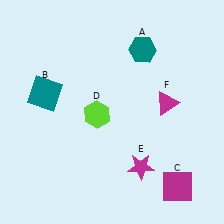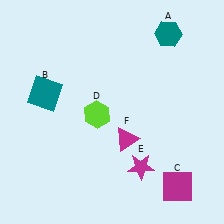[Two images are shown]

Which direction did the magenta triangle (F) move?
The magenta triangle (F) moved left.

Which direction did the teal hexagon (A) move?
The teal hexagon (A) moved right.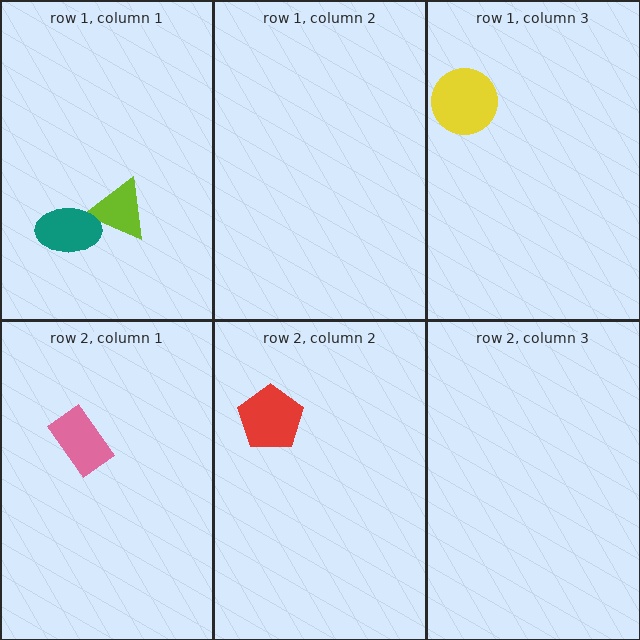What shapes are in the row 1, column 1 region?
The lime triangle, the teal ellipse.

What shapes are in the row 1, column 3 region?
The yellow circle.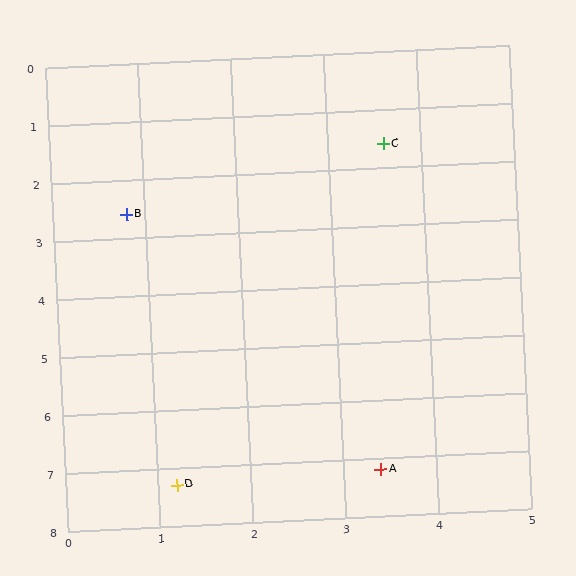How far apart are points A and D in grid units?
Points A and D are about 2.2 grid units apart.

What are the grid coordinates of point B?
Point B is at approximately (0.8, 2.6).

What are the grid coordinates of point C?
Point C is at approximately (3.6, 1.6).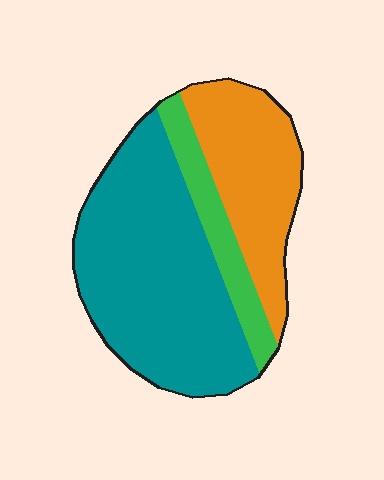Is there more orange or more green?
Orange.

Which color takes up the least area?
Green, at roughly 15%.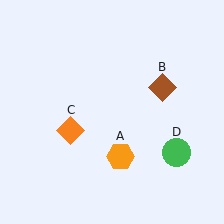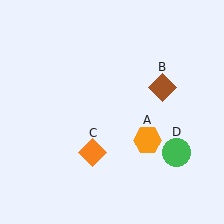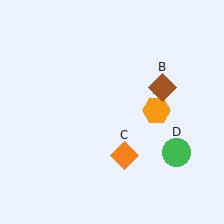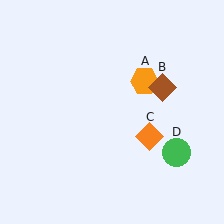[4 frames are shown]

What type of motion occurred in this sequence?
The orange hexagon (object A), orange diamond (object C) rotated counterclockwise around the center of the scene.